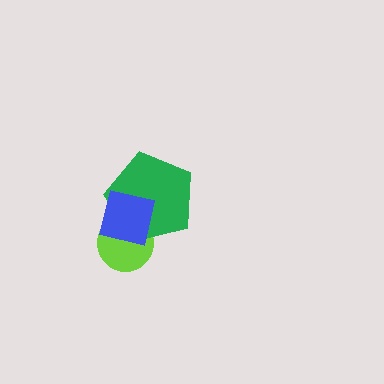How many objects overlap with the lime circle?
2 objects overlap with the lime circle.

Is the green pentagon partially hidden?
Yes, it is partially covered by another shape.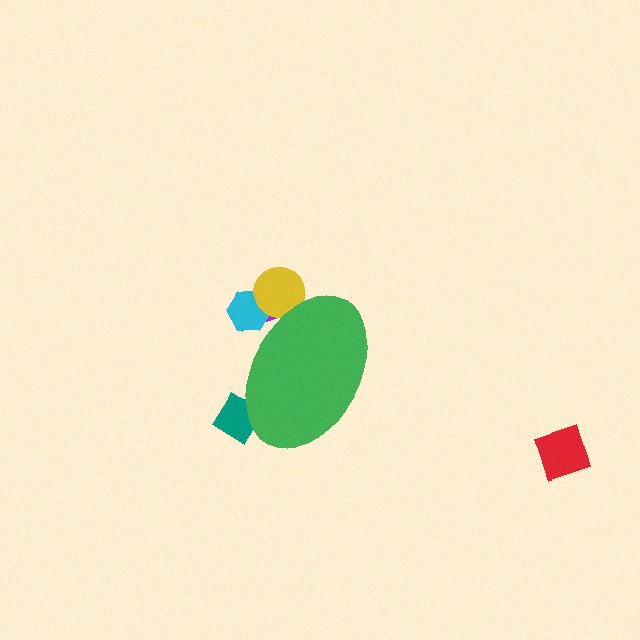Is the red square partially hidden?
No, the red square is fully visible.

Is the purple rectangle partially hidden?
Yes, the purple rectangle is partially hidden behind the green ellipse.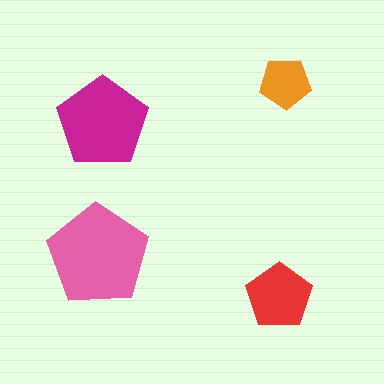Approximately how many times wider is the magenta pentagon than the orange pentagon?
About 1.5 times wider.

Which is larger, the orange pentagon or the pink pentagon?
The pink one.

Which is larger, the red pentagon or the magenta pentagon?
The magenta one.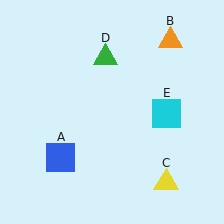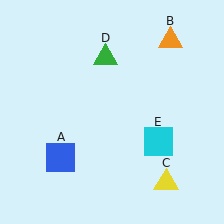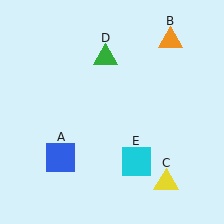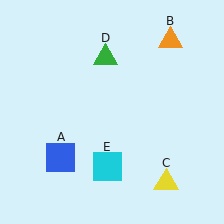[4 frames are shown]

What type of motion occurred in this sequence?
The cyan square (object E) rotated clockwise around the center of the scene.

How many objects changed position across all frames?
1 object changed position: cyan square (object E).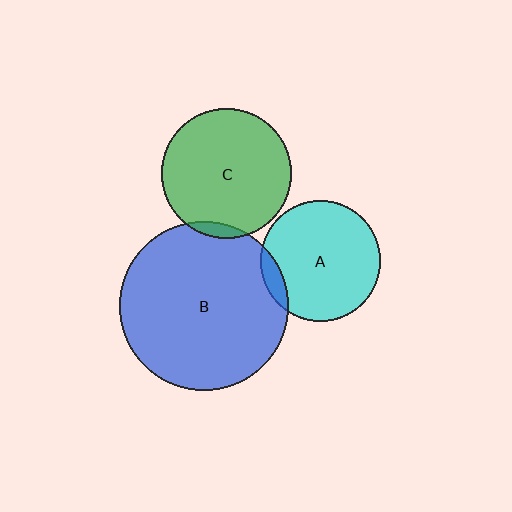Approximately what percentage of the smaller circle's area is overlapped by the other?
Approximately 5%.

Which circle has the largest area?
Circle B (blue).